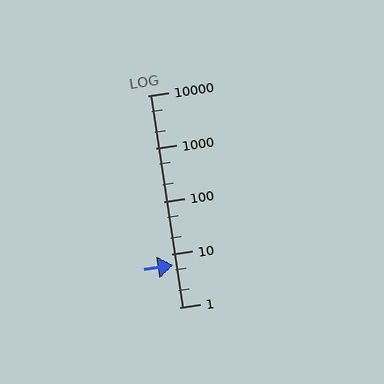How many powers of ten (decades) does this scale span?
The scale spans 4 decades, from 1 to 10000.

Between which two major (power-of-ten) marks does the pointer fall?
The pointer is between 1 and 10.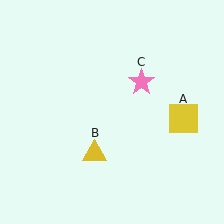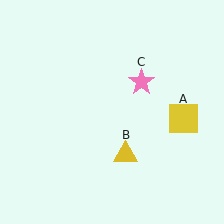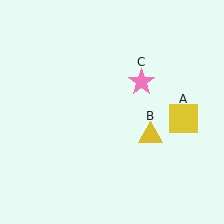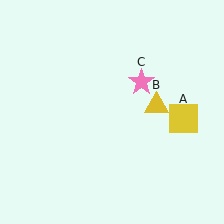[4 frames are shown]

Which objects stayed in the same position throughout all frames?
Yellow square (object A) and pink star (object C) remained stationary.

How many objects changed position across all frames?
1 object changed position: yellow triangle (object B).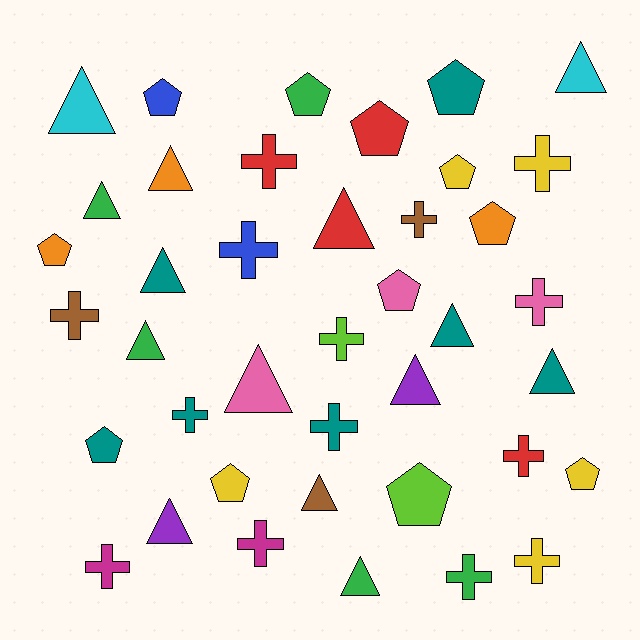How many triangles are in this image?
There are 14 triangles.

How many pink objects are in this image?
There are 3 pink objects.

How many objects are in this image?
There are 40 objects.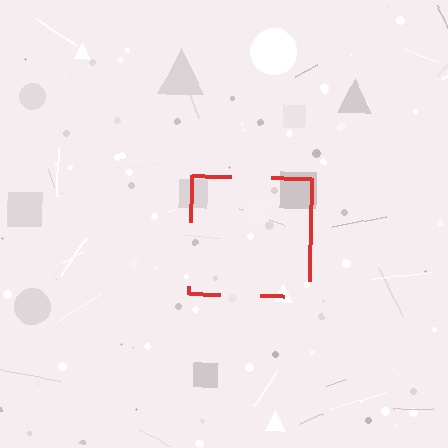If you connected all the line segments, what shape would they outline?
They would outline a square.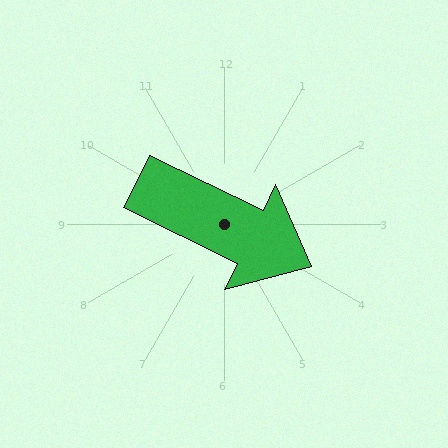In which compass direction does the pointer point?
Southeast.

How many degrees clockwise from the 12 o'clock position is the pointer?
Approximately 116 degrees.